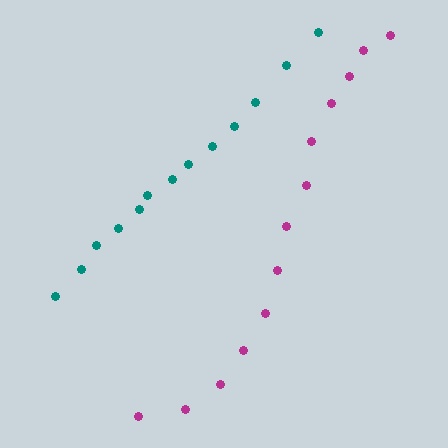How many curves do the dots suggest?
There are 2 distinct paths.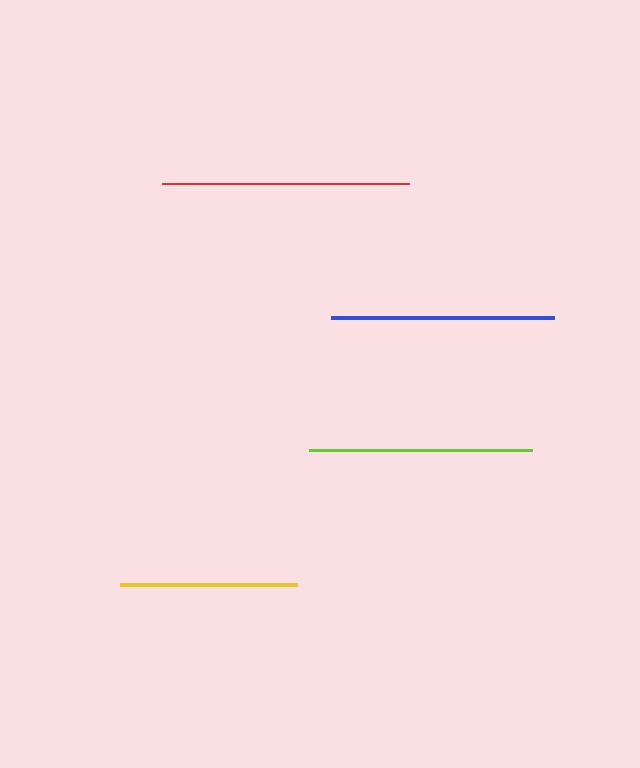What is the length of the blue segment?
The blue segment is approximately 223 pixels long.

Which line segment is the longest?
The red line is the longest at approximately 247 pixels.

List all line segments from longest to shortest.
From longest to shortest: red, lime, blue, yellow.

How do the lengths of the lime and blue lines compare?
The lime and blue lines are approximately the same length.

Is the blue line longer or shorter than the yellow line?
The blue line is longer than the yellow line.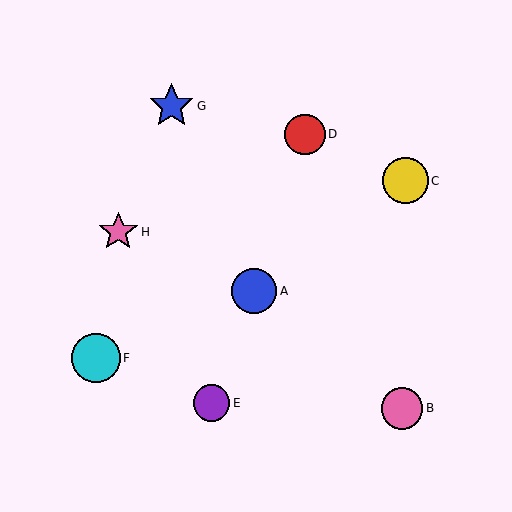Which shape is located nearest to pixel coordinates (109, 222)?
The pink star (labeled H) at (118, 232) is nearest to that location.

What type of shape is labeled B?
Shape B is a pink circle.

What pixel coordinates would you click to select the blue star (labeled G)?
Click at (172, 106) to select the blue star G.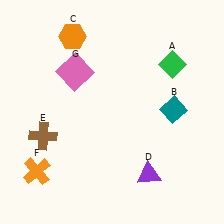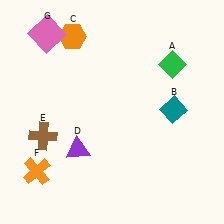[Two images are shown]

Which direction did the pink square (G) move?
The pink square (G) moved up.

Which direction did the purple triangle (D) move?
The purple triangle (D) moved left.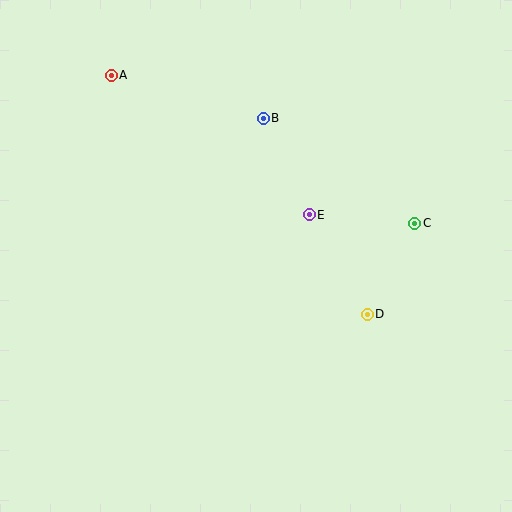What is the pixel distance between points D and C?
The distance between D and C is 102 pixels.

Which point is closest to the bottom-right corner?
Point D is closest to the bottom-right corner.